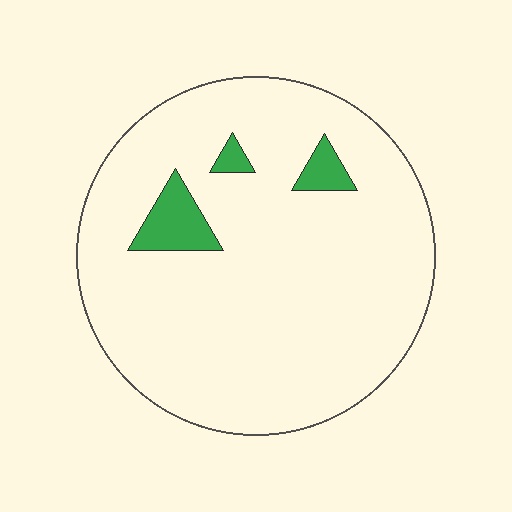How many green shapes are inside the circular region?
3.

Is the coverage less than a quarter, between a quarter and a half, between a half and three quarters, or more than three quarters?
Less than a quarter.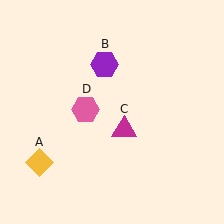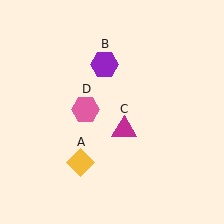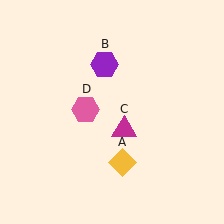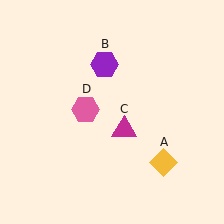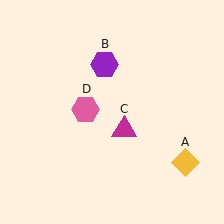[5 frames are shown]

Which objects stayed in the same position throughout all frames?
Purple hexagon (object B) and magenta triangle (object C) and pink hexagon (object D) remained stationary.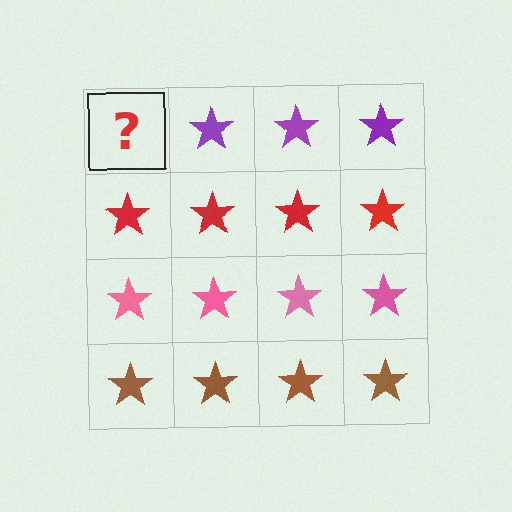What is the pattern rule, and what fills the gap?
The rule is that each row has a consistent color. The gap should be filled with a purple star.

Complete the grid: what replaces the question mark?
The question mark should be replaced with a purple star.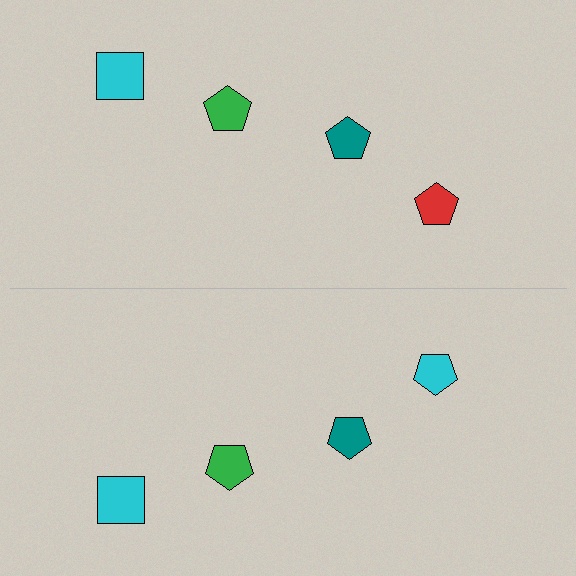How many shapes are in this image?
There are 8 shapes in this image.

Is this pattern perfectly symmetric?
No, the pattern is not perfectly symmetric. The cyan pentagon on the bottom side breaks the symmetry — its mirror counterpart is red.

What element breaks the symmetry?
The cyan pentagon on the bottom side breaks the symmetry — its mirror counterpart is red.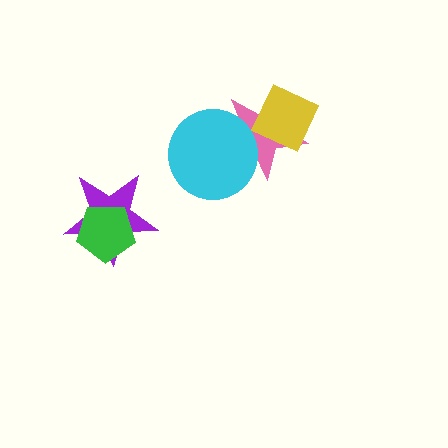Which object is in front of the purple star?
The green pentagon is in front of the purple star.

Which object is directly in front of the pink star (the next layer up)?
The cyan circle is directly in front of the pink star.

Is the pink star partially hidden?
Yes, it is partially covered by another shape.